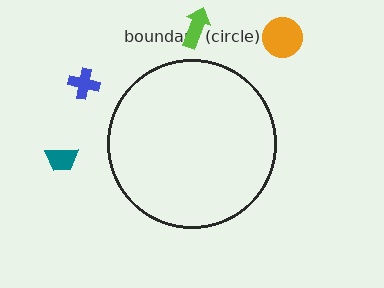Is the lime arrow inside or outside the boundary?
Outside.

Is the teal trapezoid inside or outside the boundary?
Outside.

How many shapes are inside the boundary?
0 inside, 4 outside.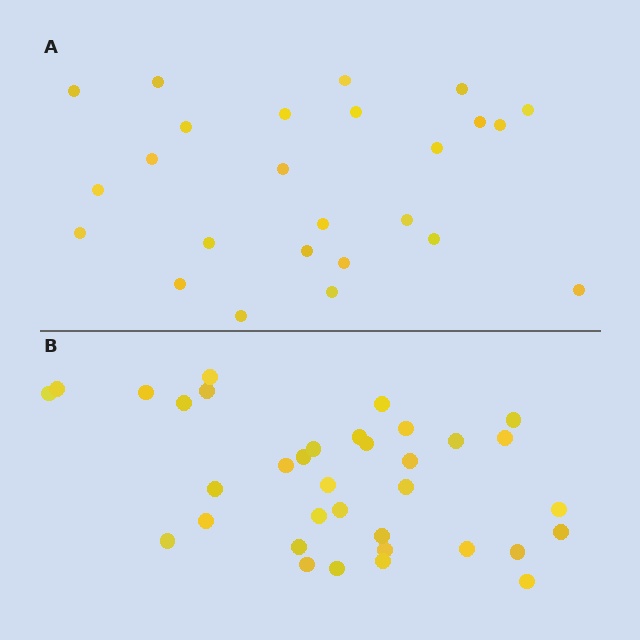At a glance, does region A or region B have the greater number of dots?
Region B (the bottom region) has more dots.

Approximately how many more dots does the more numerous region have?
Region B has roughly 10 or so more dots than region A.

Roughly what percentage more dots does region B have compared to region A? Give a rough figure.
About 40% more.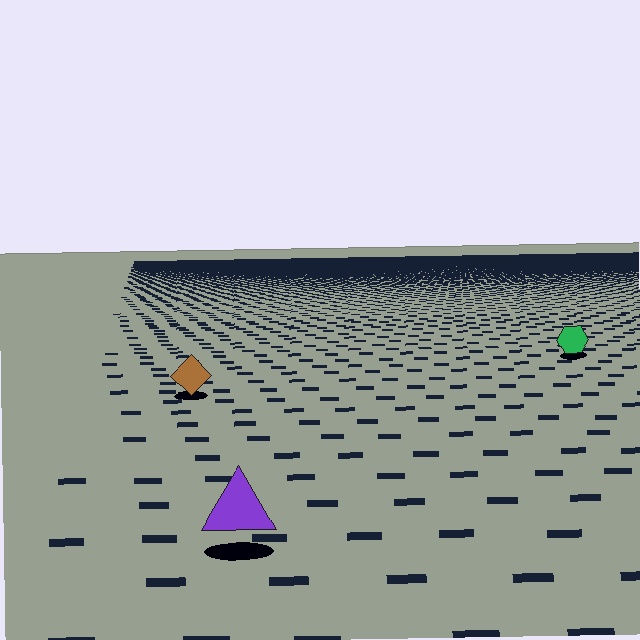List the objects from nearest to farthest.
From nearest to farthest: the purple triangle, the brown diamond, the green hexagon.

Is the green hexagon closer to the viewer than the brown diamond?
No. The brown diamond is closer — you can tell from the texture gradient: the ground texture is coarser near it.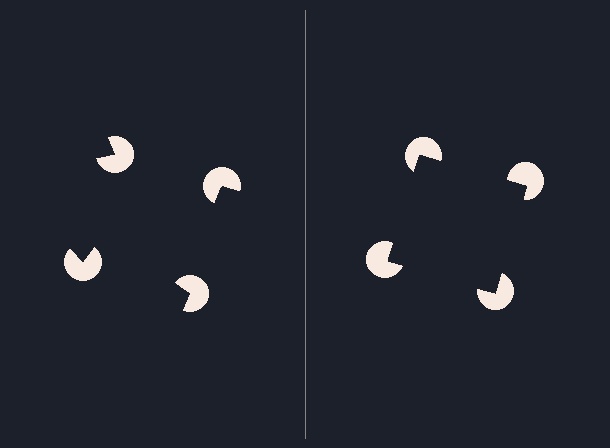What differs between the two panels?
The pac-man discs are positioned identically on both sides; only the wedge orientations differ. On the right they align to a square; on the left they are misaligned.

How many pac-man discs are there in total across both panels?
8 — 4 on each side.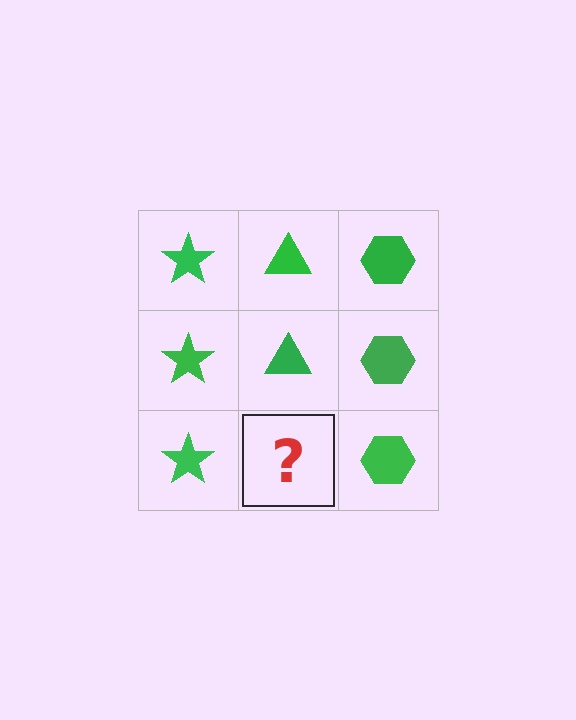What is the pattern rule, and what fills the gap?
The rule is that each column has a consistent shape. The gap should be filled with a green triangle.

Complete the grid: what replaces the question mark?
The question mark should be replaced with a green triangle.